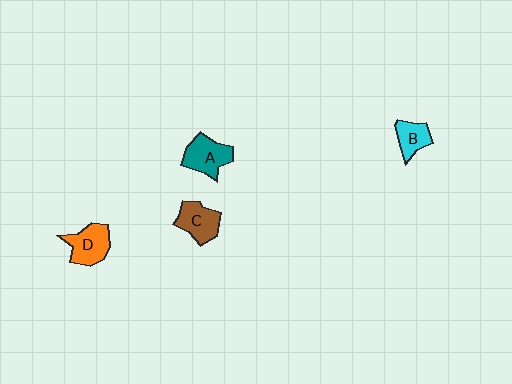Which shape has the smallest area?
Shape B (cyan).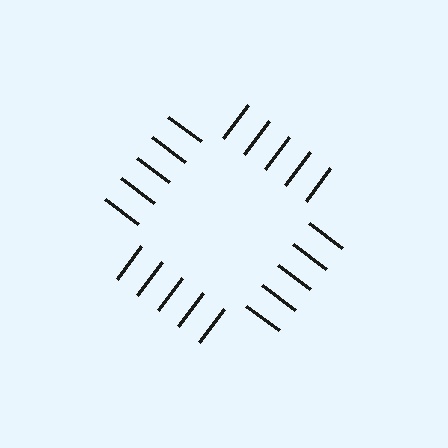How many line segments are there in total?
20 — 5 along each of the 4 edges.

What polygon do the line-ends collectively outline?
An illusory square — the line segments terminate on its edges but no continuous stroke is drawn.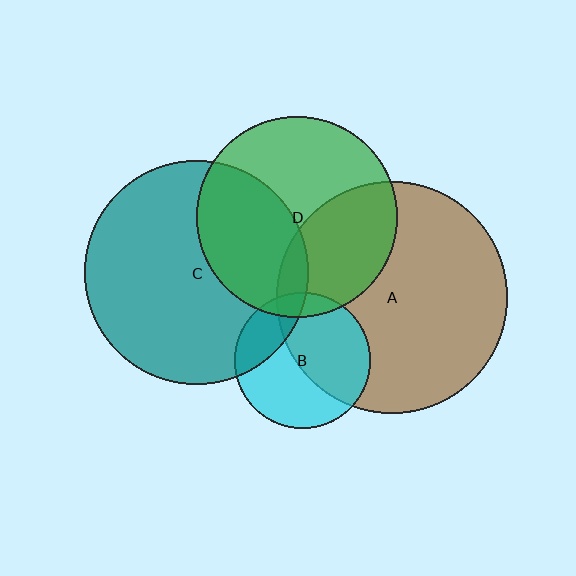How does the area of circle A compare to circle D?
Approximately 1.3 times.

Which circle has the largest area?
Circle A (brown).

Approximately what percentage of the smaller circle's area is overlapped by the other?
Approximately 35%.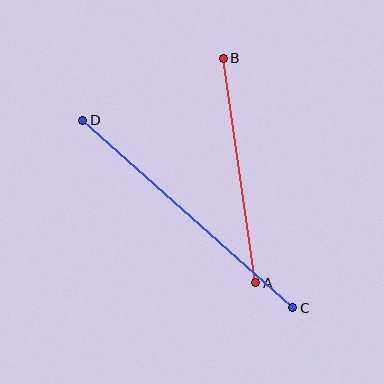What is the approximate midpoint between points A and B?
The midpoint is at approximately (239, 171) pixels.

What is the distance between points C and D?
The distance is approximately 282 pixels.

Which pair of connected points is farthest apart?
Points C and D are farthest apart.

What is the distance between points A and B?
The distance is approximately 227 pixels.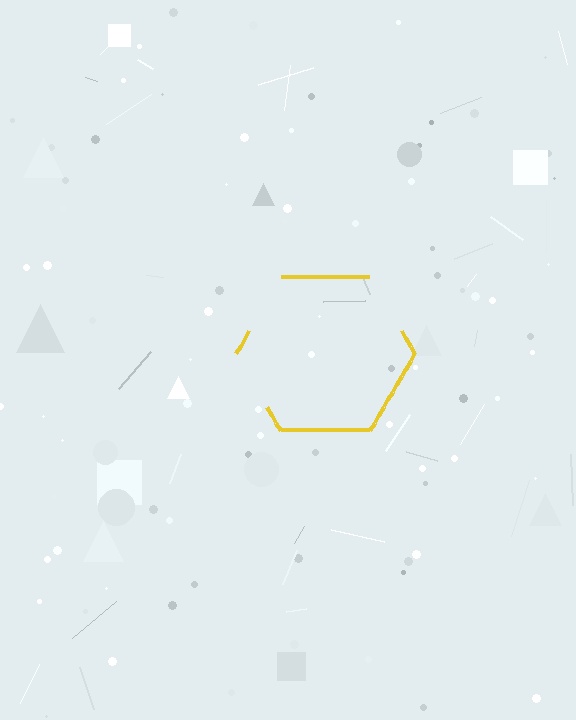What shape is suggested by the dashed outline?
The dashed outline suggests a hexagon.